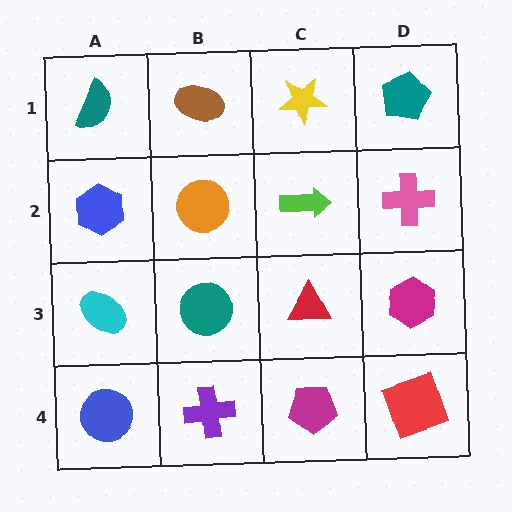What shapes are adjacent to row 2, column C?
A yellow star (row 1, column C), a red triangle (row 3, column C), an orange circle (row 2, column B), a pink cross (row 2, column D).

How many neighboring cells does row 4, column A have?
2.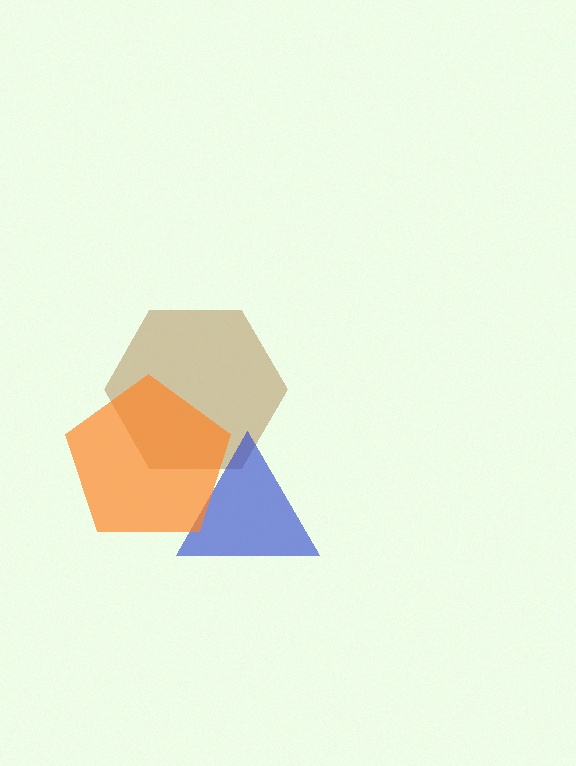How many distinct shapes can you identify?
There are 3 distinct shapes: a brown hexagon, a blue triangle, an orange pentagon.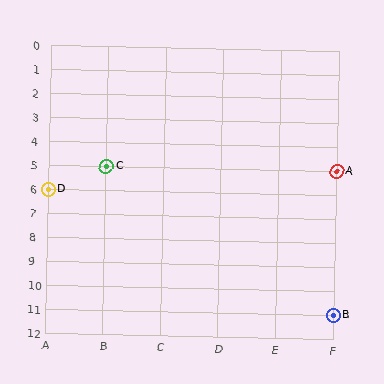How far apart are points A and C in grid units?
Points A and C are 4 columns apart.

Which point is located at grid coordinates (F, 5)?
Point A is at (F, 5).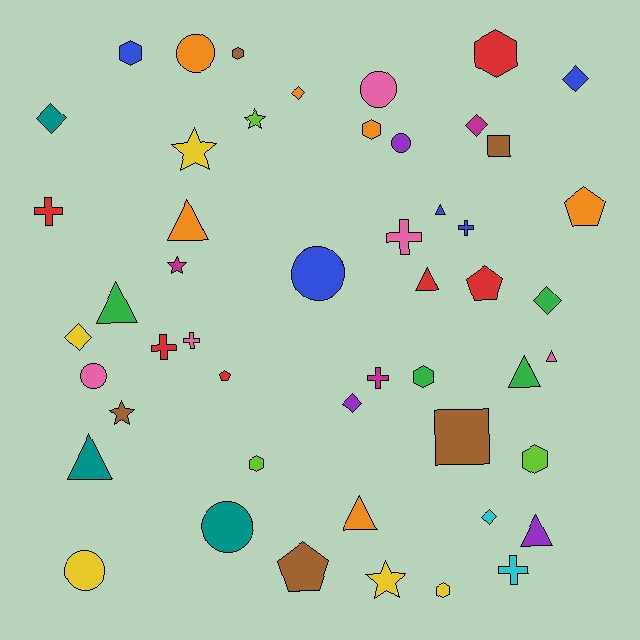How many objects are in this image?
There are 50 objects.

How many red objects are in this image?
There are 6 red objects.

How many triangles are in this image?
There are 9 triangles.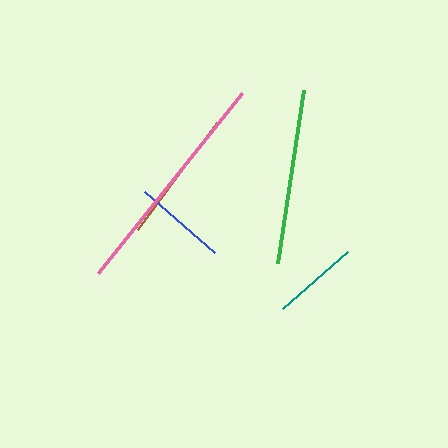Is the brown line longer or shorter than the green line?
The green line is longer than the brown line.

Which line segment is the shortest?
The teal line is the shortest at approximately 86 pixels.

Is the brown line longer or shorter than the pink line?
The pink line is longer than the brown line.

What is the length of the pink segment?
The pink segment is approximately 230 pixels long.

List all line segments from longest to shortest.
From longest to shortest: pink, green, brown, blue, teal.